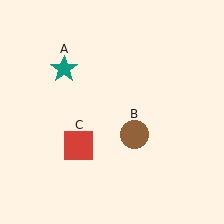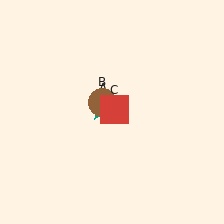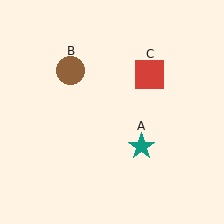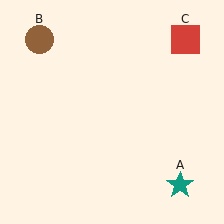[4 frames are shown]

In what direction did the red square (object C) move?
The red square (object C) moved up and to the right.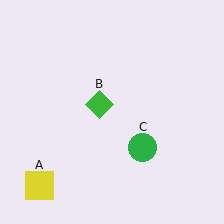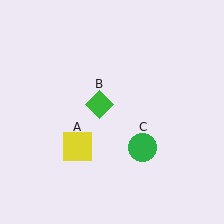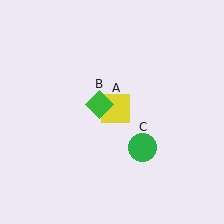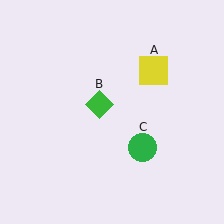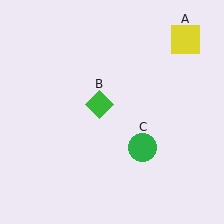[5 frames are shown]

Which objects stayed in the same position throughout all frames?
Green diamond (object B) and green circle (object C) remained stationary.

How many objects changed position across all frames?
1 object changed position: yellow square (object A).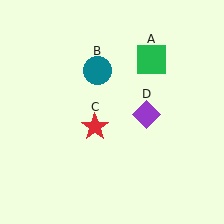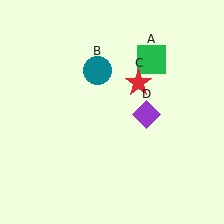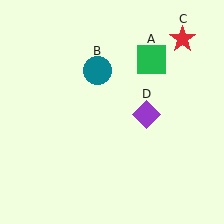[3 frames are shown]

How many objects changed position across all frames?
1 object changed position: red star (object C).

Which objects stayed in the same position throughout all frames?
Green square (object A) and teal circle (object B) and purple diamond (object D) remained stationary.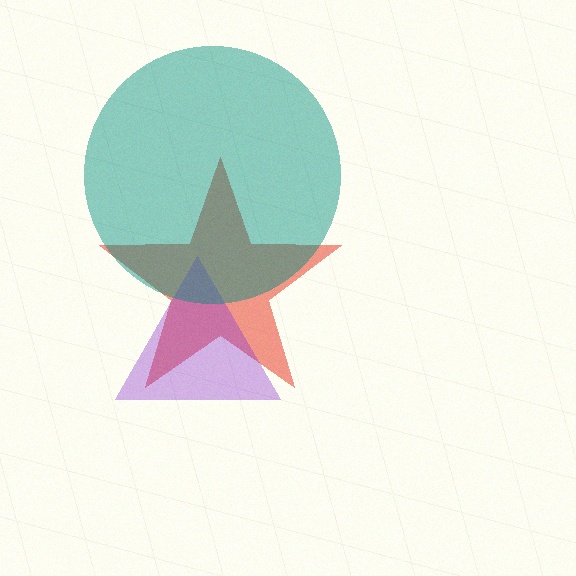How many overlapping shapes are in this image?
There are 3 overlapping shapes in the image.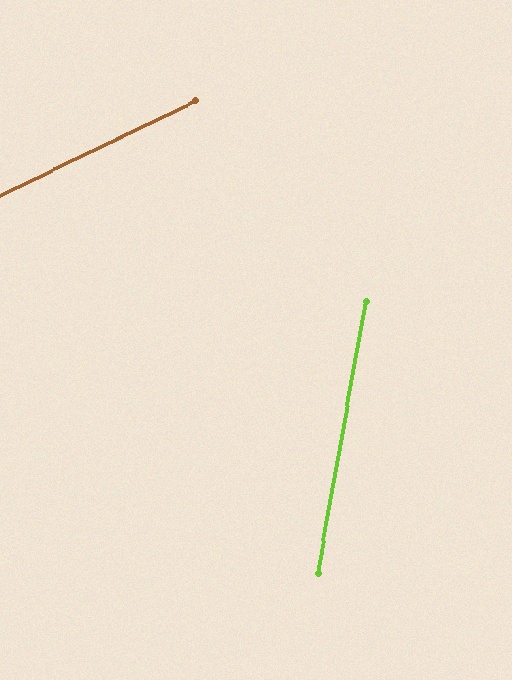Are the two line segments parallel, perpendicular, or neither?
Neither parallel nor perpendicular — they differ by about 54°.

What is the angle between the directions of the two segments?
Approximately 54 degrees.